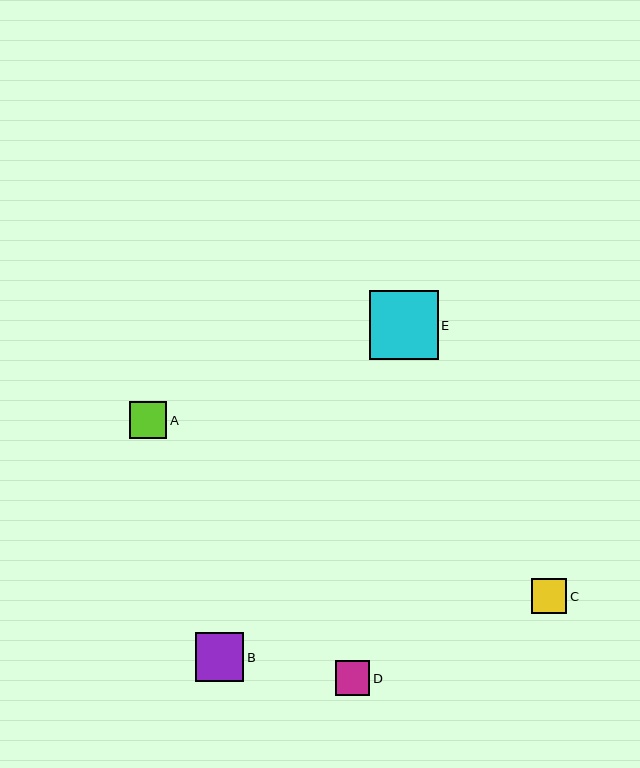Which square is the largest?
Square E is the largest with a size of approximately 69 pixels.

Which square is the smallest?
Square D is the smallest with a size of approximately 35 pixels.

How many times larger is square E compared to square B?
Square E is approximately 1.4 times the size of square B.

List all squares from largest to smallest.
From largest to smallest: E, B, A, C, D.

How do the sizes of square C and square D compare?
Square C and square D are approximately the same size.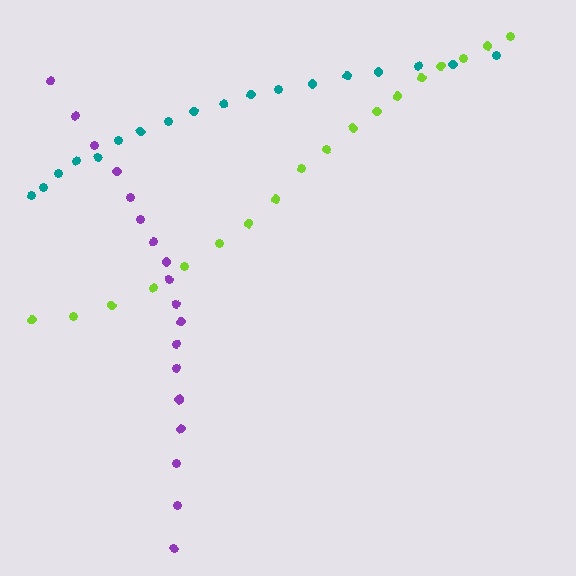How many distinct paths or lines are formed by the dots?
There are 3 distinct paths.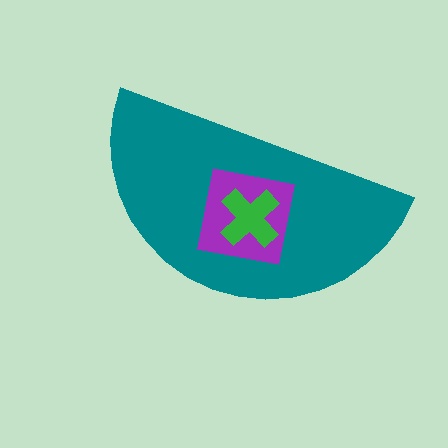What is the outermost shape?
The teal semicircle.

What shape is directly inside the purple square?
The green cross.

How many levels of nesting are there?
3.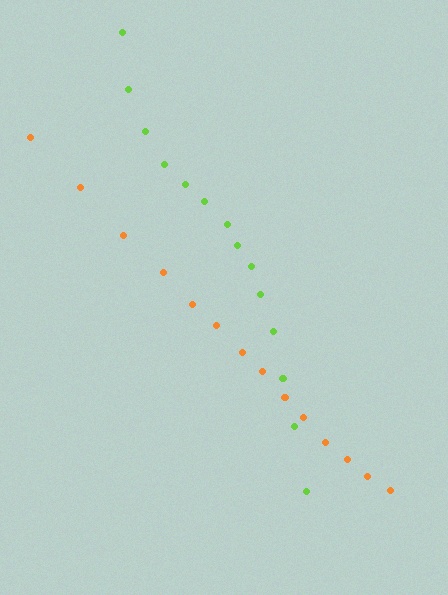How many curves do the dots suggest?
There are 2 distinct paths.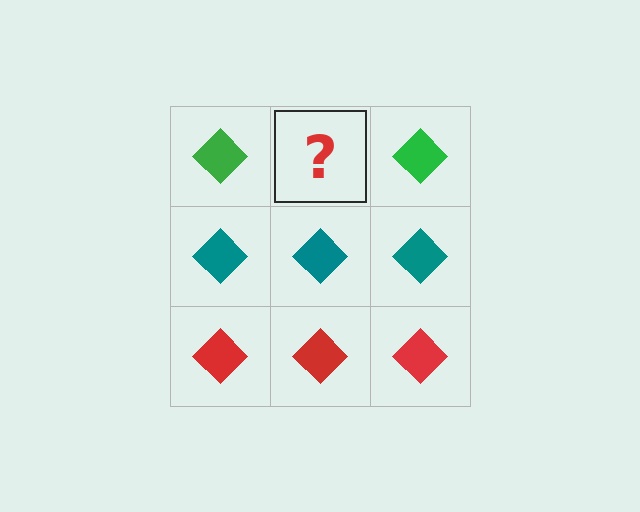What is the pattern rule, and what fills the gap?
The rule is that each row has a consistent color. The gap should be filled with a green diamond.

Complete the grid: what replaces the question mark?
The question mark should be replaced with a green diamond.